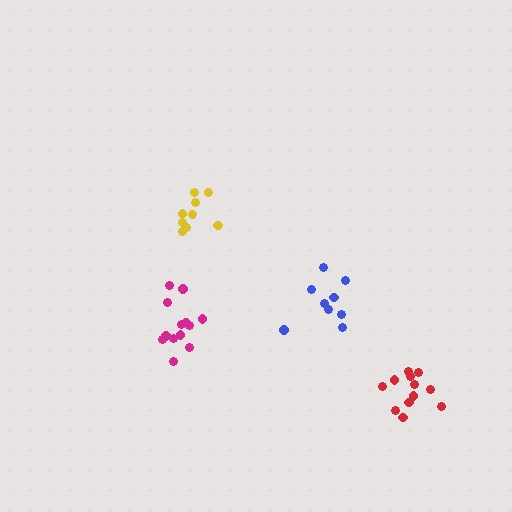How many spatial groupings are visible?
There are 4 spatial groupings.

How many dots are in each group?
Group 1: 13 dots, Group 2: 12 dots, Group 3: 9 dots, Group 4: 9 dots (43 total).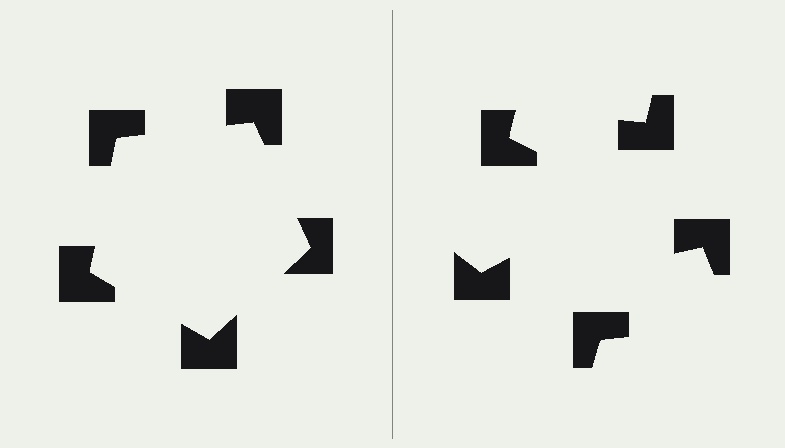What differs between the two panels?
The notched squares are positioned identically on both sides; only the wedge orientations differ. On the left they align to a pentagon; on the right they are misaligned.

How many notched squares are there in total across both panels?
10 — 5 on each side.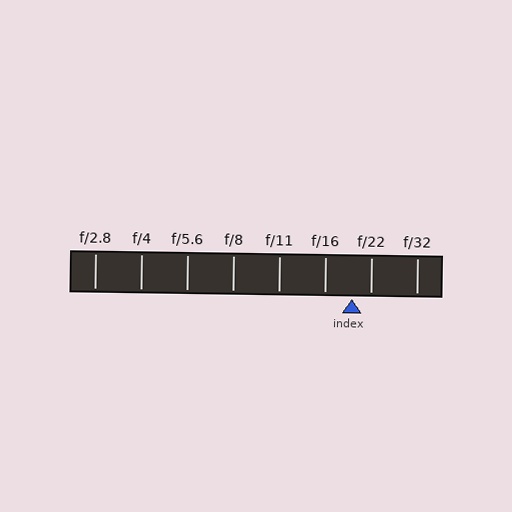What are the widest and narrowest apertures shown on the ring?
The widest aperture shown is f/2.8 and the narrowest is f/32.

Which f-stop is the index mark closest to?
The index mark is closest to f/22.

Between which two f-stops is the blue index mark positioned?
The index mark is between f/16 and f/22.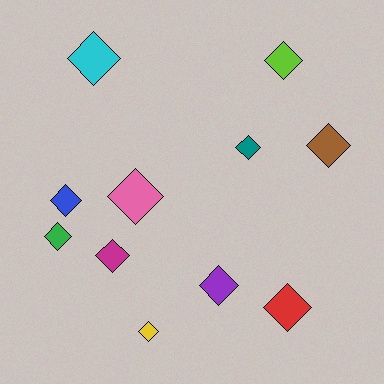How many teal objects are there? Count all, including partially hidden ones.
There is 1 teal object.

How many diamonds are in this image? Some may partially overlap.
There are 11 diamonds.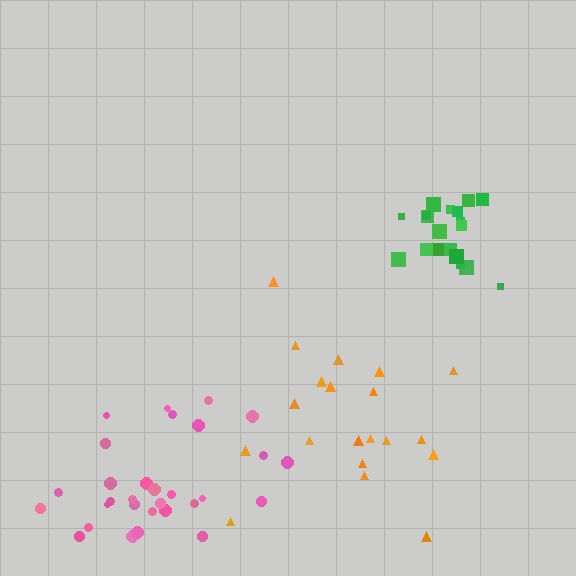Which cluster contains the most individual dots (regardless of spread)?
Pink (30).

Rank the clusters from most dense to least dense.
green, pink, orange.